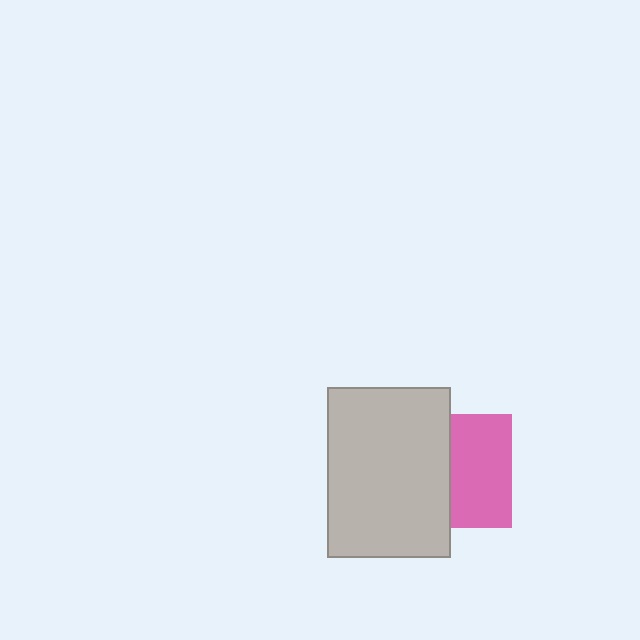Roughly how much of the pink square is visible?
About half of it is visible (roughly 53%).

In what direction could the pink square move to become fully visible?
The pink square could move right. That would shift it out from behind the light gray rectangle entirely.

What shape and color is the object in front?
The object in front is a light gray rectangle.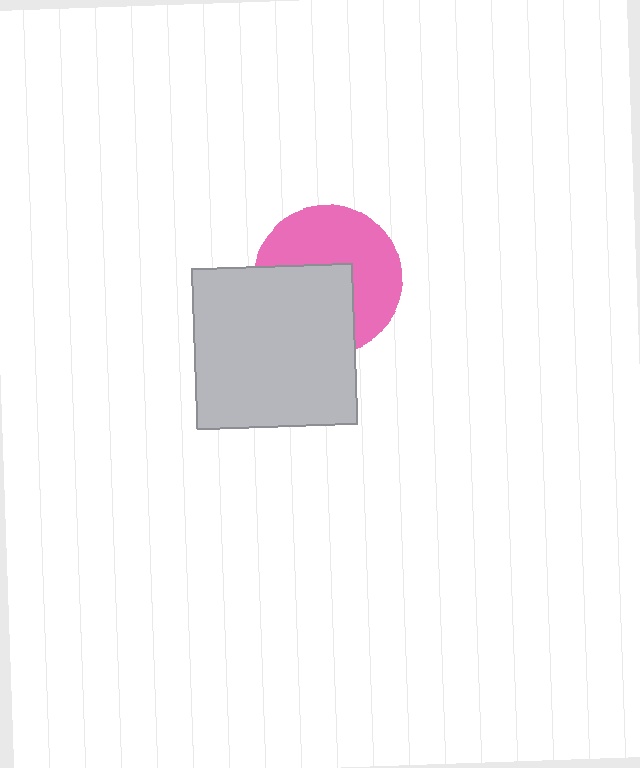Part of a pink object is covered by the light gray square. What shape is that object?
It is a circle.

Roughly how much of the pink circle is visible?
About half of it is visible (roughly 55%).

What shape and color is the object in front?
The object in front is a light gray square.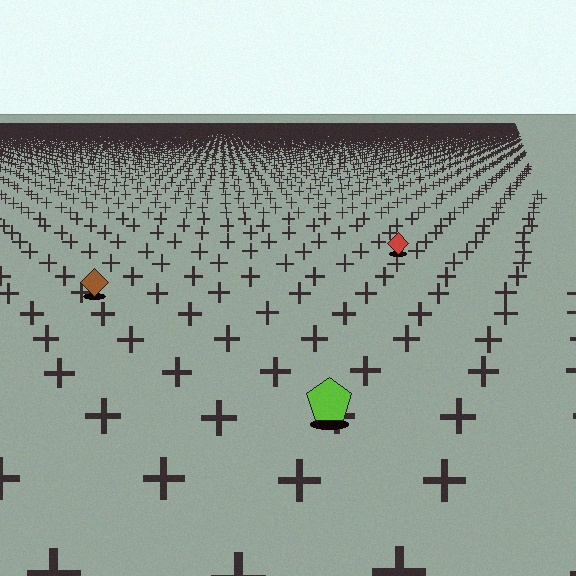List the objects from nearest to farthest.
From nearest to farthest: the lime pentagon, the brown diamond, the red diamond.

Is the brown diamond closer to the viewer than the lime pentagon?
No. The lime pentagon is closer — you can tell from the texture gradient: the ground texture is coarser near it.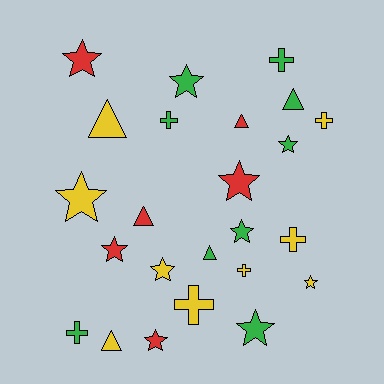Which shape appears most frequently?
Star, with 11 objects.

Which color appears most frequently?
Yellow, with 9 objects.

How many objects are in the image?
There are 24 objects.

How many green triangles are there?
There are 2 green triangles.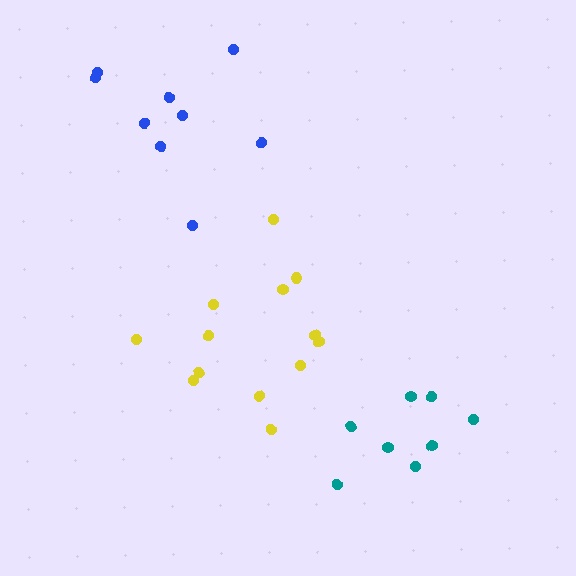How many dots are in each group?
Group 1: 8 dots, Group 2: 13 dots, Group 3: 9 dots (30 total).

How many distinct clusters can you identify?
There are 3 distinct clusters.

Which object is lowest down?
The teal cluster is bottommost.